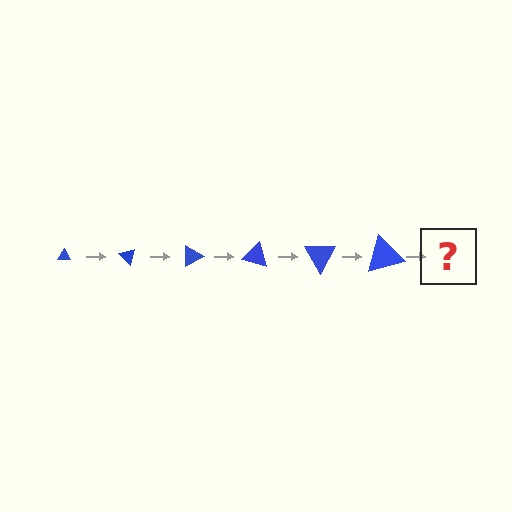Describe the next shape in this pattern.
It should be a triangle, larger than the previous one and rotated 270 degrees from the start.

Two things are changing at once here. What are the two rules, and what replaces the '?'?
The two rules are that the triangle grows larger each step and it rotates 45 degrees each step. The '?' should be a triangle, larger than the previous one and rotated 270 degrees from the start.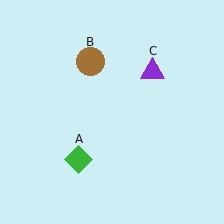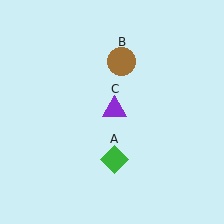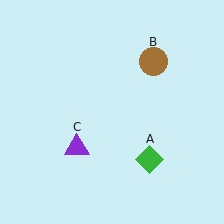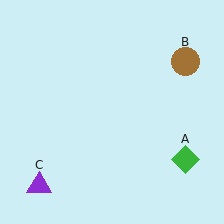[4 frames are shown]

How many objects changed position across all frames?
3 objects changed position: green diamond (object A), brown circle (object B), purple triangle (object C).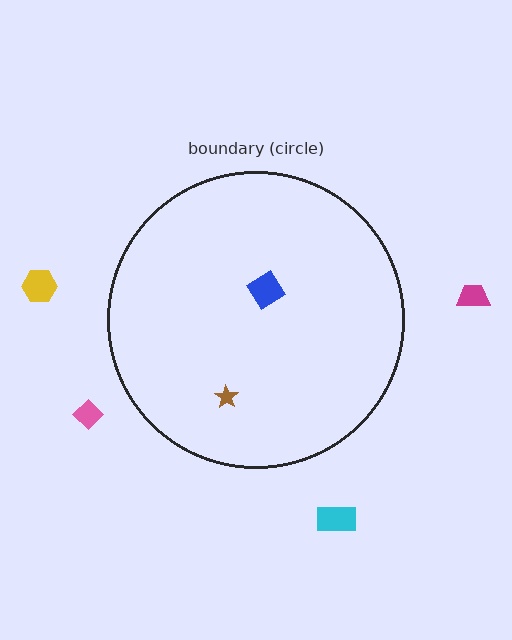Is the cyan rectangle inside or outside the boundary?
Outside.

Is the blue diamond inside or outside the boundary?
Inside.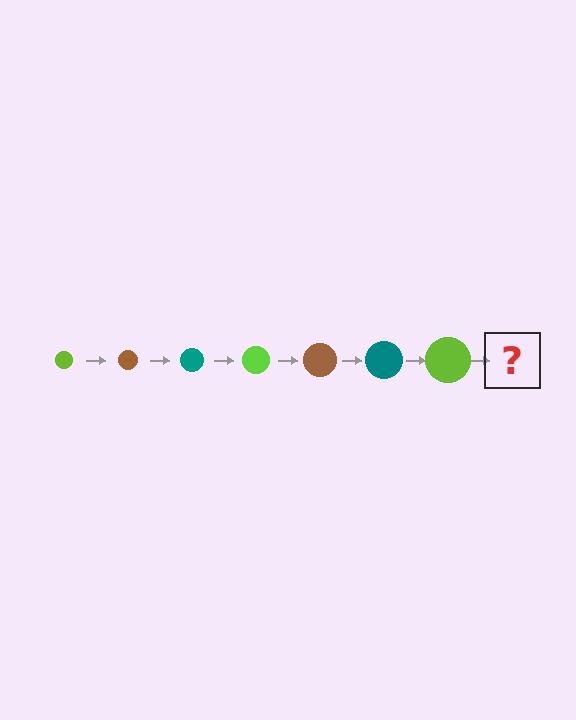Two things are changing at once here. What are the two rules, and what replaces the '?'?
The two rules are that the circle grows larger each step and the color cycles through lime, brown, and teal. The '?' should be a brown circle, larger than the previous one.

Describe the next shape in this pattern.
It should be a brown circle, larger than the previous one.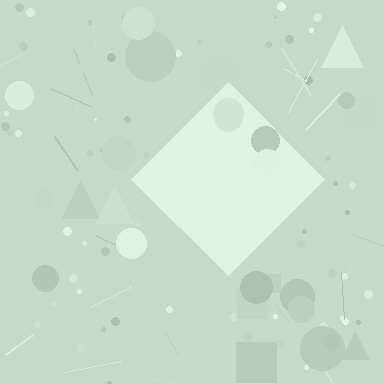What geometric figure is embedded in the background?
A diamond is embedded in the background.